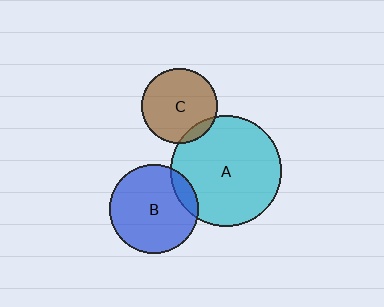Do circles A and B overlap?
Yes.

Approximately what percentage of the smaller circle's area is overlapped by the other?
Approximately 10%.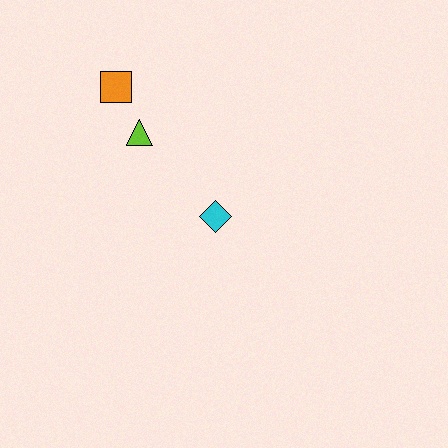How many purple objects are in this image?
There are no purple objects.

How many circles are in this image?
There are no circles.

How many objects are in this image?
There are 3 objects.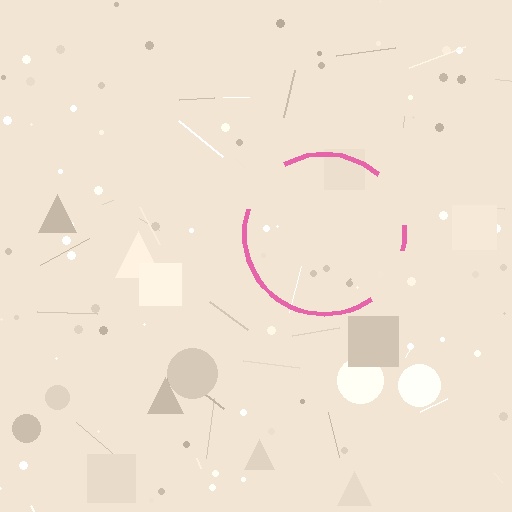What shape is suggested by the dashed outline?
The dashed outline suggests a circle.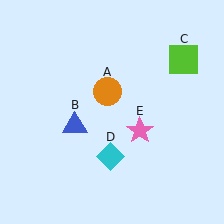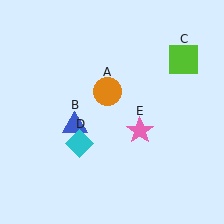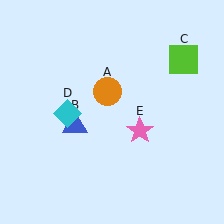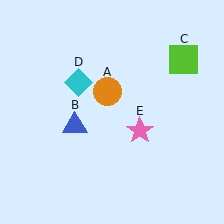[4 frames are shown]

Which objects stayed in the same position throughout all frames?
Orange circle (object A) and blue triangle (object B) and lime square (object C) and pink star (object E) remained stationary.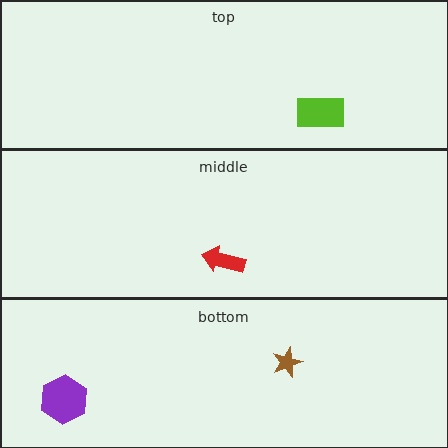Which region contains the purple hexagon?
The bottom region.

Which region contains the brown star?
The bottom region.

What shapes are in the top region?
The lime rectangle.